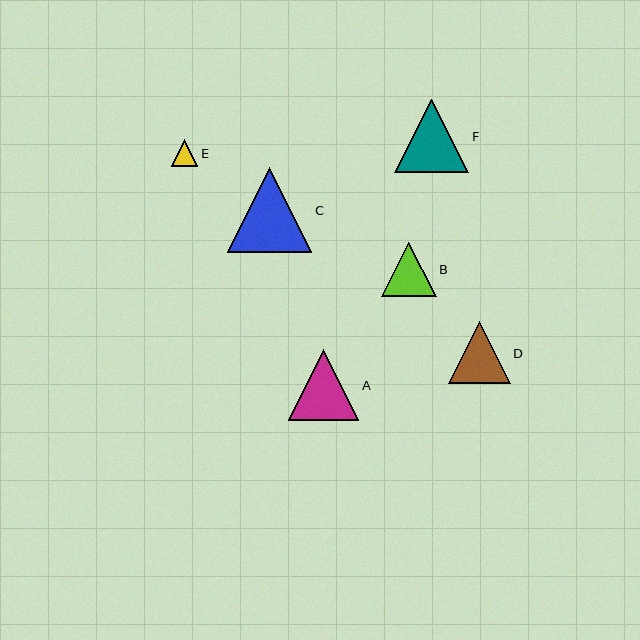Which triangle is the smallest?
Triangle E is the smallest with a size of approximately 27 pixels.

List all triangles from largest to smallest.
From largest to smallest: C, F, A, D, B, E.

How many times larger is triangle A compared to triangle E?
Triangle A is approximately 2.6 times the size of triangle E.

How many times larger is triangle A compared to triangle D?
Triangle A is approximately 1.1 times the size of triangle D.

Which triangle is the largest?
Triangle C is the largest with a size of approximately 85 pixels.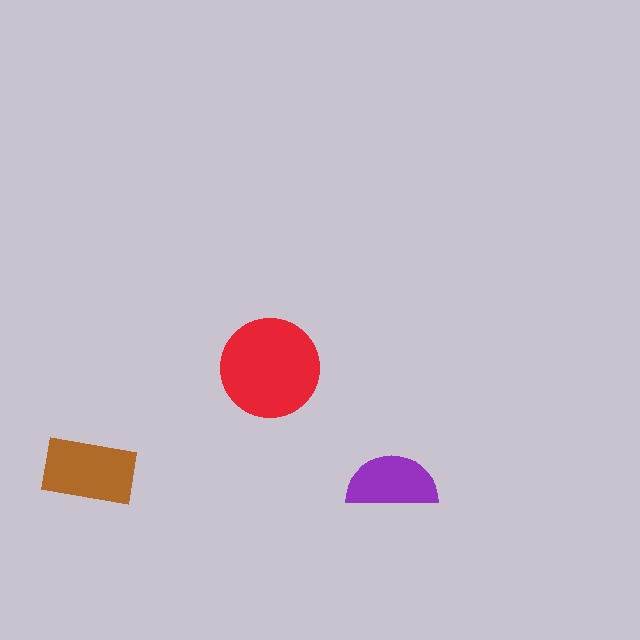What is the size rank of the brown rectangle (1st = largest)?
2nd.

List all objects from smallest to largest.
The purple semicircle, the brown rectangle, the red circle.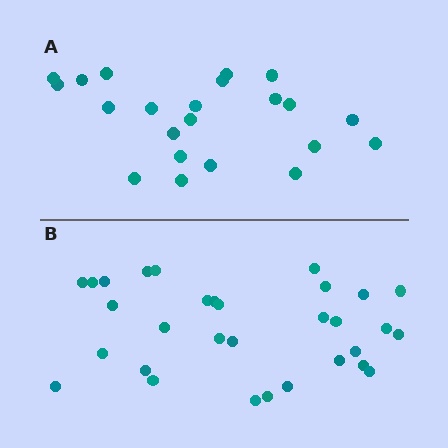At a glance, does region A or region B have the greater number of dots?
Region B (the bottom region) has more dots.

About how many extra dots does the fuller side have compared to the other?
Region B has roughly 8 or so more dots than region A.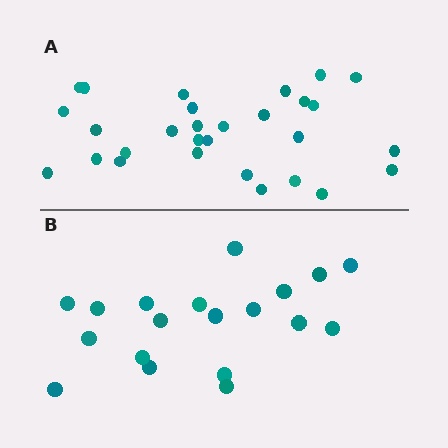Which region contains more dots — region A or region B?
Region A (the top region) has more dots.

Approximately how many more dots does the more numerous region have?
Region A has roughly 10 or so more dots than region B.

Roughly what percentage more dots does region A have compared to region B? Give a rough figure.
About 55% more.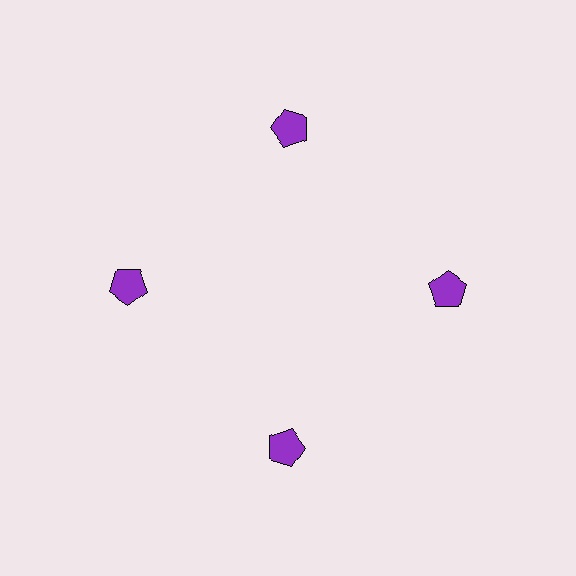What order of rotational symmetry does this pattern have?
This pattern has 4-fold rotational symmetry.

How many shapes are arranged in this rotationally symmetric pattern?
There are 4 shapes, arranged in 4 groups of 1.